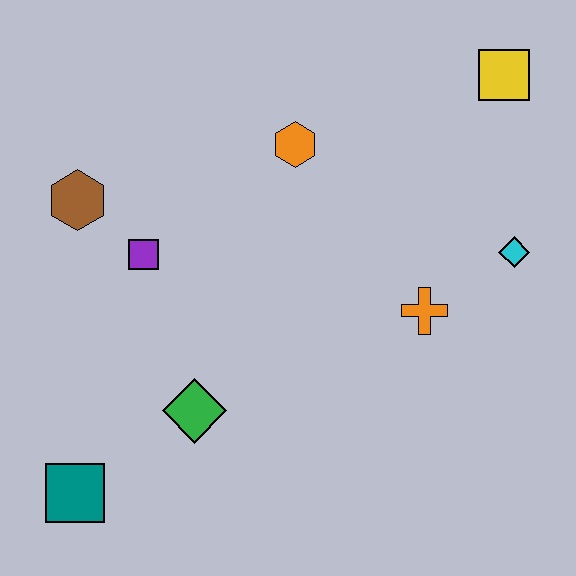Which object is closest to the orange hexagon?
The purple square is closest to the orange hexagon.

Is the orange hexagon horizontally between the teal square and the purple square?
No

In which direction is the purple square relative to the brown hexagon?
The purple square is to the right of the brown hexagon.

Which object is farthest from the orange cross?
The teal square is farthest from the orange cross.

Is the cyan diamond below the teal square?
No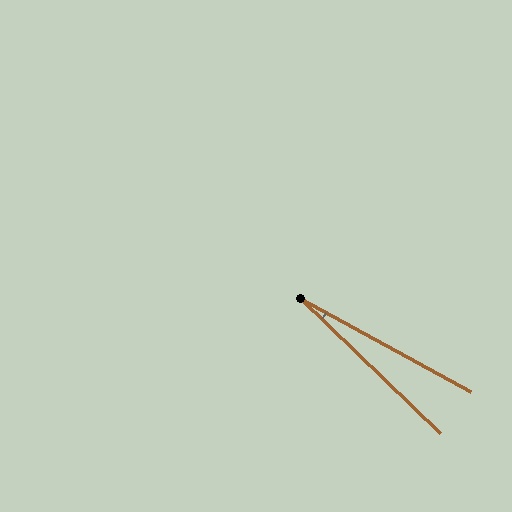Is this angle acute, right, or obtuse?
It is acute.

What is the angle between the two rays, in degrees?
Approximately 15 degrees.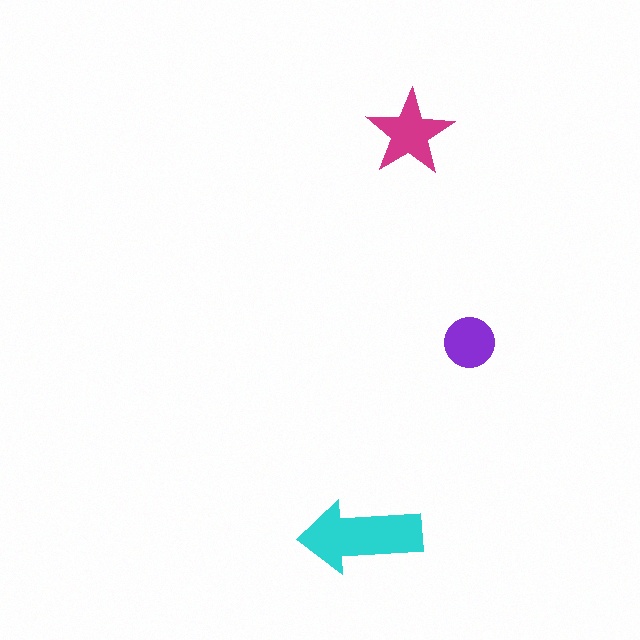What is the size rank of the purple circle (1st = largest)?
3rd.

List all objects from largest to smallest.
The cyan arrow, the magenta star, the purple circle.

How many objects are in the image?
There are 3 objects in the image.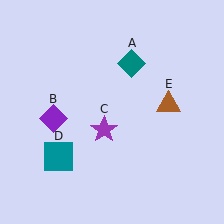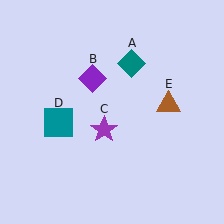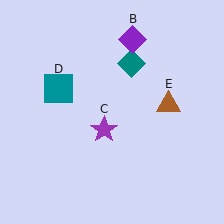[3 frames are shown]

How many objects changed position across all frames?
2 objects changed position: purple diamond (object B), teal square (object D).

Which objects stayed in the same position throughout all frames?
Teal diamond (object A) and purple star (object C) and brown triangle (object E) remained stationary.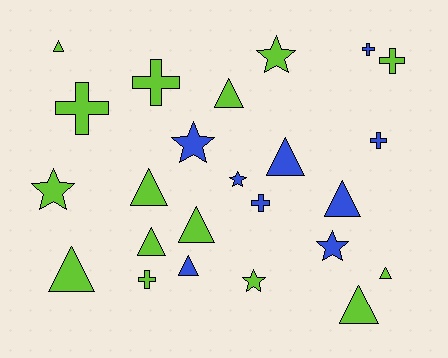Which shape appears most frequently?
Triangle, with 11 objects.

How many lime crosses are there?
There are 4 lime crosses.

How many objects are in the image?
There are 24 objects.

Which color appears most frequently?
Lime, with 15 objects.